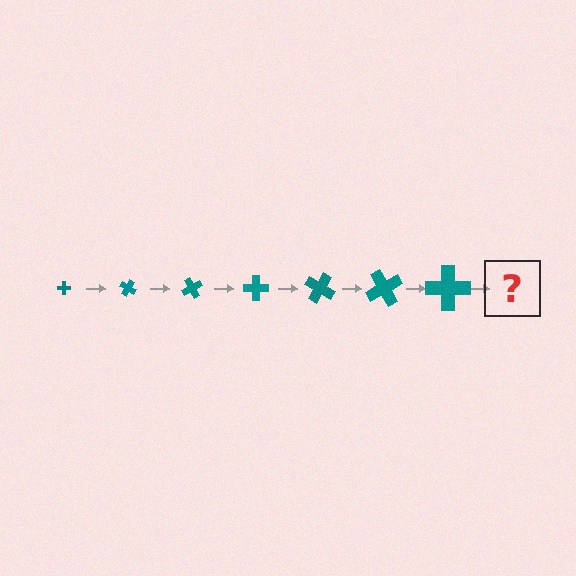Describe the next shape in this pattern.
It should be a cross, larger than the previous one and rotated 210 degrees from the start.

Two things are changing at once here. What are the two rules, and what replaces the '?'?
The two rules are that the cross grows larger each step and it rotates 30 degrees each step. The '?' should be a cross, larger than the previous one and rotated 210 degrees from the start.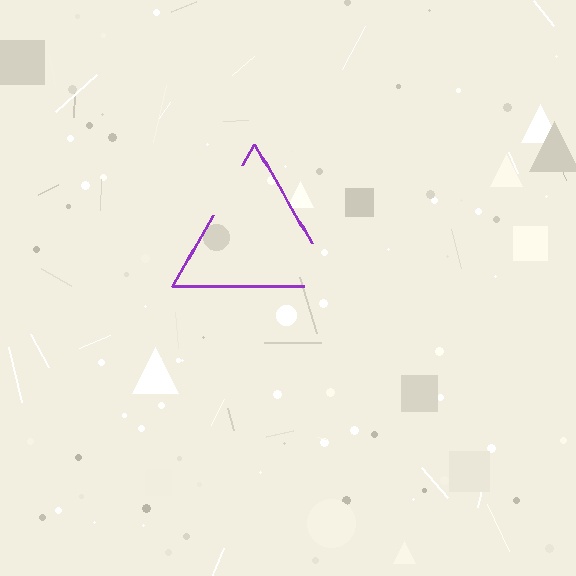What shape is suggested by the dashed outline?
The dashed outline suggests a triangle.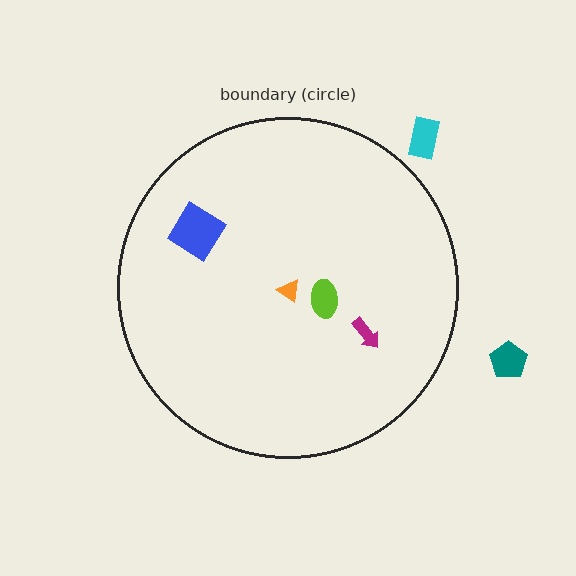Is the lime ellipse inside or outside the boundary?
Inside.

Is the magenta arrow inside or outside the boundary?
Inside.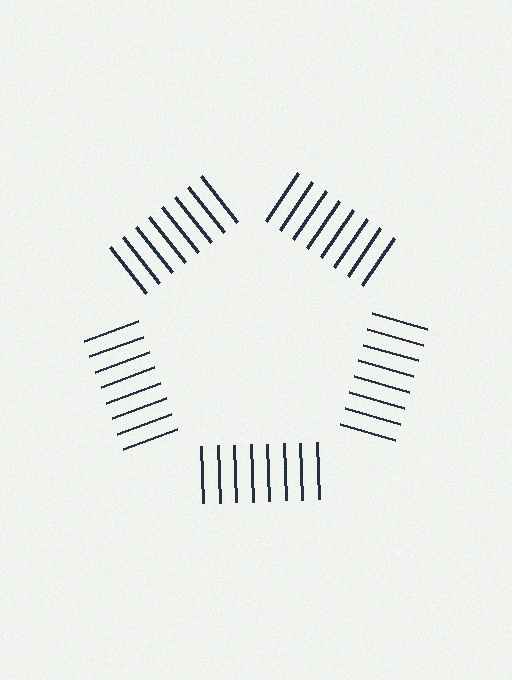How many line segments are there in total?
40 — 8 along each of the 5 edges.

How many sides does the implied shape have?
5 sides — the line-ends trace a pentagon.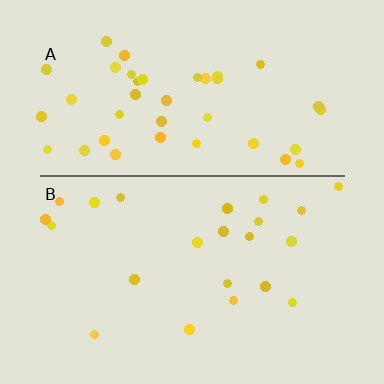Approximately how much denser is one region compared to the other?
Approximately 1.9× — region A over region B.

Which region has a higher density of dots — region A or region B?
A (the top).